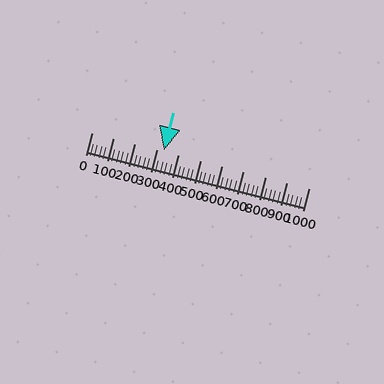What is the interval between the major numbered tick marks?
The major tick marks are spaced 100 units apart.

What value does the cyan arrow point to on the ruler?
The cyan arrow points to approximately 332.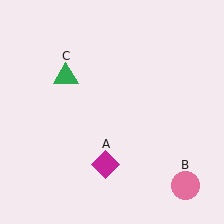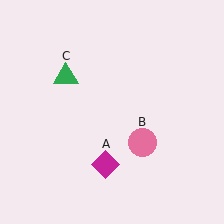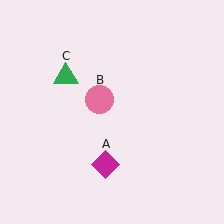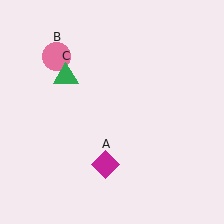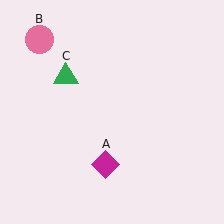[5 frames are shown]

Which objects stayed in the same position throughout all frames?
Magenta diamond (object A) and green triangle (object C) remained stationary.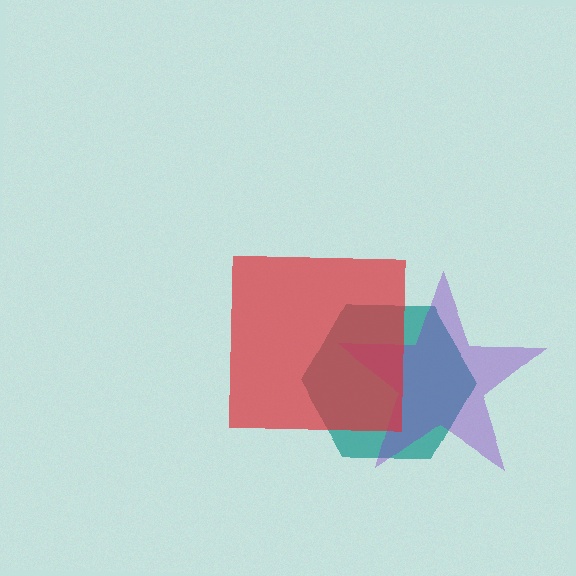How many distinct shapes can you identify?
There are 3 distinct shapes: a teal hexagon, a purple star, a red square.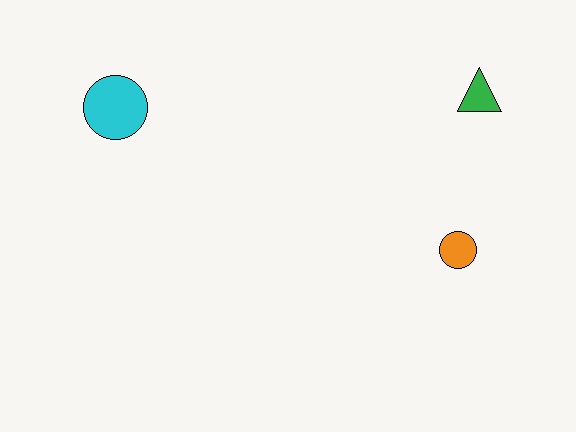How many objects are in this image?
There are 3 objects.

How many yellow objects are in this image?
There are no yellow objects.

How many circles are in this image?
There are 2 circles.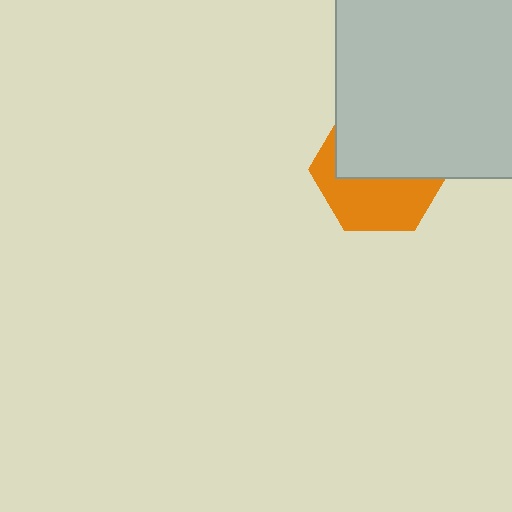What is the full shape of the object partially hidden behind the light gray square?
The partially hidden object is an orange hexagon.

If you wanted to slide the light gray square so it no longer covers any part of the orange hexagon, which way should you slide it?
Slide it up — that is the most direct way to separate the two shapes.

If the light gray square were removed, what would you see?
You would see the complete orange hexagon.